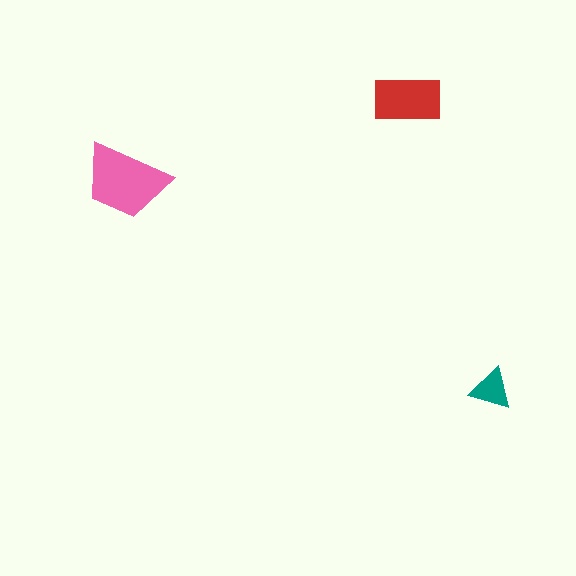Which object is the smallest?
The teal triangle.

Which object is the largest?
The pink trapezoid.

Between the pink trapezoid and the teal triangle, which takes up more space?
The pink trapezoid.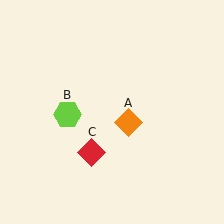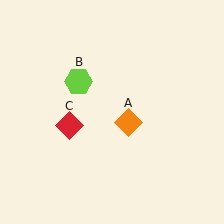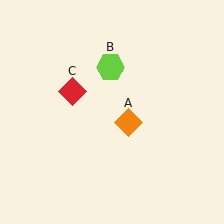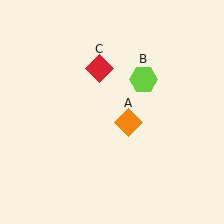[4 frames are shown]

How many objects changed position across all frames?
2 objects changed position: lime hexagon (object B), red diamond (object C).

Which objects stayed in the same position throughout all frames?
Orange diamond (object A) remained stationary.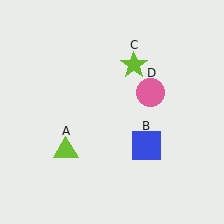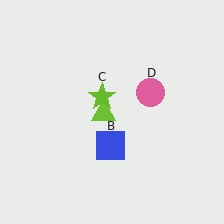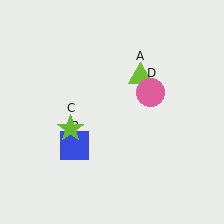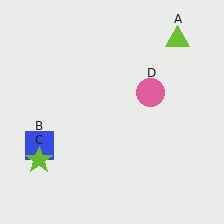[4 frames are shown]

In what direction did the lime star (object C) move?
The lime star (object C) moved down and to the left.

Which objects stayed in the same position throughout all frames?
Pink circle (object D) remained stationary.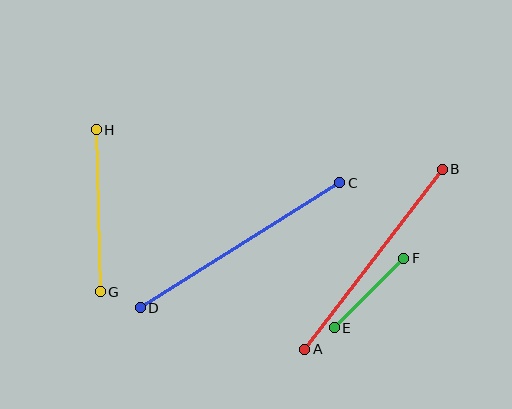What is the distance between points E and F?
The distance is approximately 98 pixels.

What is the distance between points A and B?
The distance is approximately 226 pixels.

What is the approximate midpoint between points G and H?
The midpoint is at approximately (98, 211) pixels.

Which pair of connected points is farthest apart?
Points C and D are farthest apart.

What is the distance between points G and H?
The distance is approximately 162 pixels.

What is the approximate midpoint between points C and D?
The midpoint is at approximately (240, 245) pixels.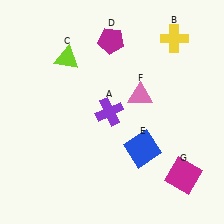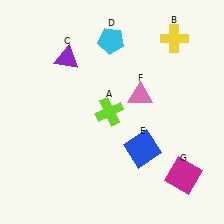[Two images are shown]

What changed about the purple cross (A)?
In Image 1, A is purple. In Image 2, it changed to lime.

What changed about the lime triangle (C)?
In Image 1, C is lime. In Image 2, it changed to purple.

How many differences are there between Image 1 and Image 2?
There are 3 differences between the two images.